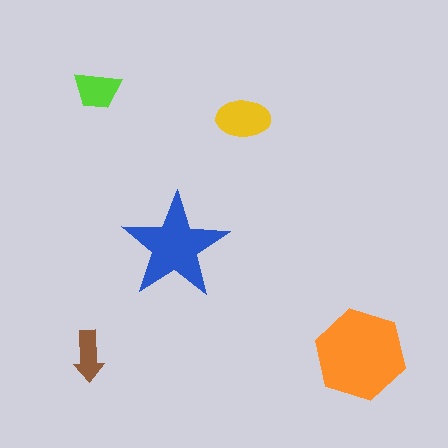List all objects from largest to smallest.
The orange hexagon, the blue star, the yellow ellipse, the lime trapezoid, the brown arrow.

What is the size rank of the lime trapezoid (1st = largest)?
4th.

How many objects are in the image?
There are 5 objects in the image.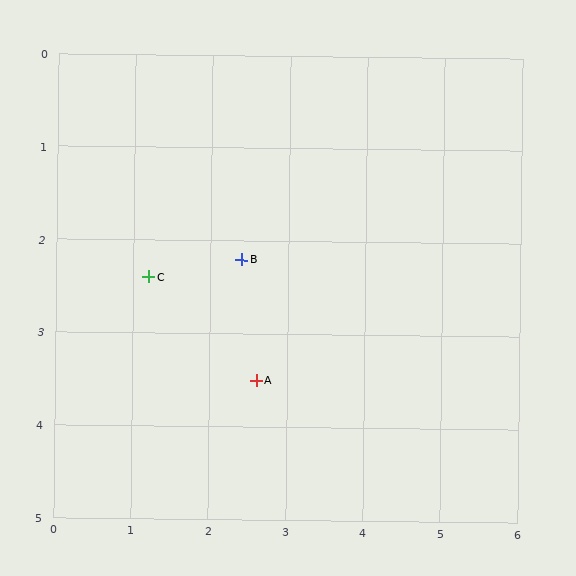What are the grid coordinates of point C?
Point C is at approximately (1.2, 2.4).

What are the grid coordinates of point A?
Point A is at approximately (2.6, 3.5).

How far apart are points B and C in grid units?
Points B and C are about 1.2 grid units apart.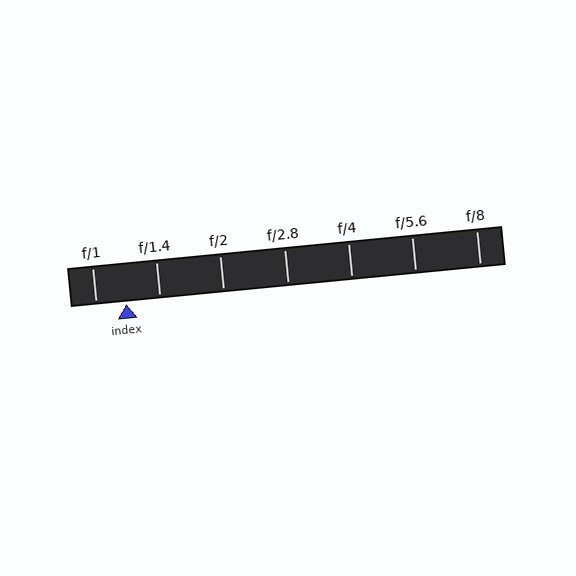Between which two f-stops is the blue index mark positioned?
The index mark is between f/1 and f/1.4.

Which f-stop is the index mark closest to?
The index mark is closest to f/1.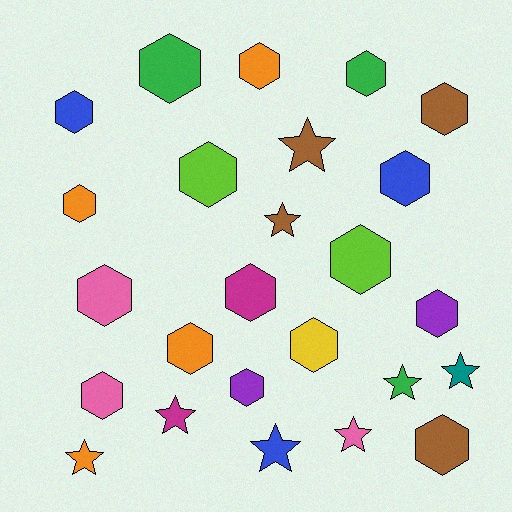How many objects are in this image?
There are 25 objects.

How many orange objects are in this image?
There are 4 orange objects.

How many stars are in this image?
There are 8 stars.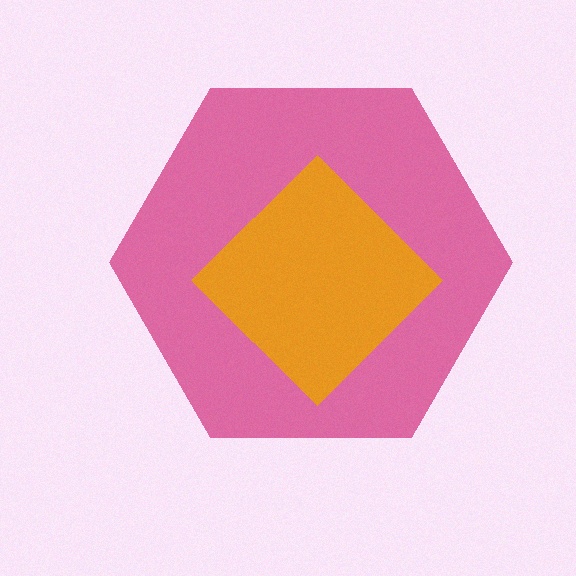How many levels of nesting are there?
2.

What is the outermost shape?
The pink hexagon.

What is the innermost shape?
The orange diamond.